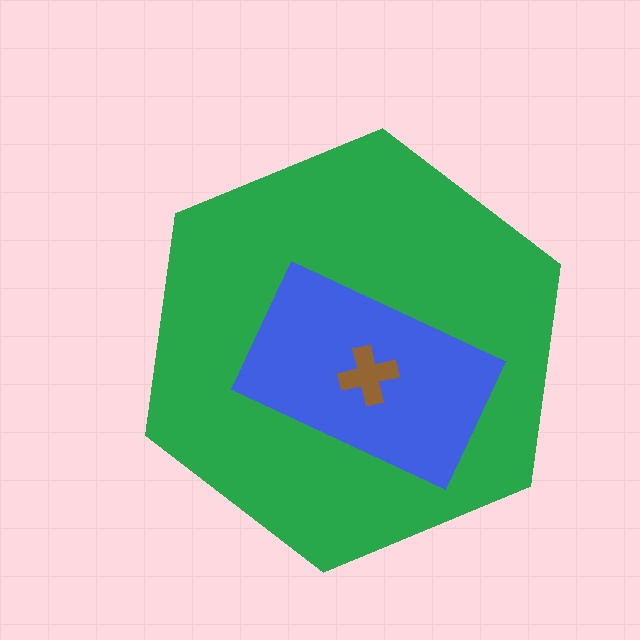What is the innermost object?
The brown cross.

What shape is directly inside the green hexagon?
The blue rectangle.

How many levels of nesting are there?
3.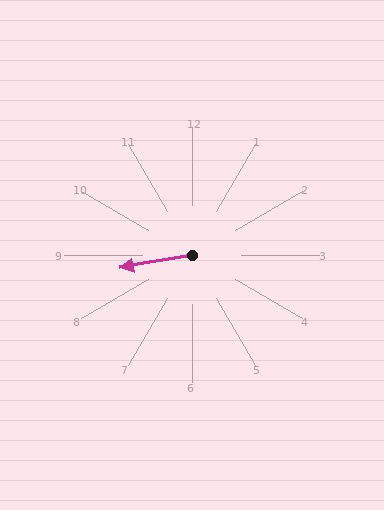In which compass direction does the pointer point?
West.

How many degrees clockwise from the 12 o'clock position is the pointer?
Approximately 260 degrees.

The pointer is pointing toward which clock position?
Roughly 9 o'clock.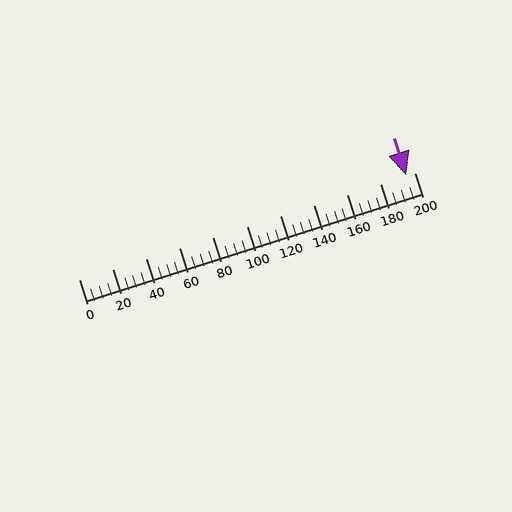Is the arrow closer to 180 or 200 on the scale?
The arrow is closer to 200.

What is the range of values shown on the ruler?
The ruler shows values from 0 to 200.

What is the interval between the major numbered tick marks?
The major tick marks are spaced 20 units apart.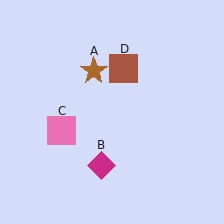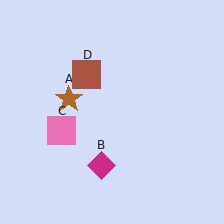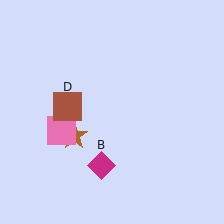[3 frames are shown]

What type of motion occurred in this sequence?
The brown star (object A), brown square (object D) rotated counterclockwise around the center of the scene.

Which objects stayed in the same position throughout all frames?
Magenta diamond (object B) and pink square (object C) remained stationary.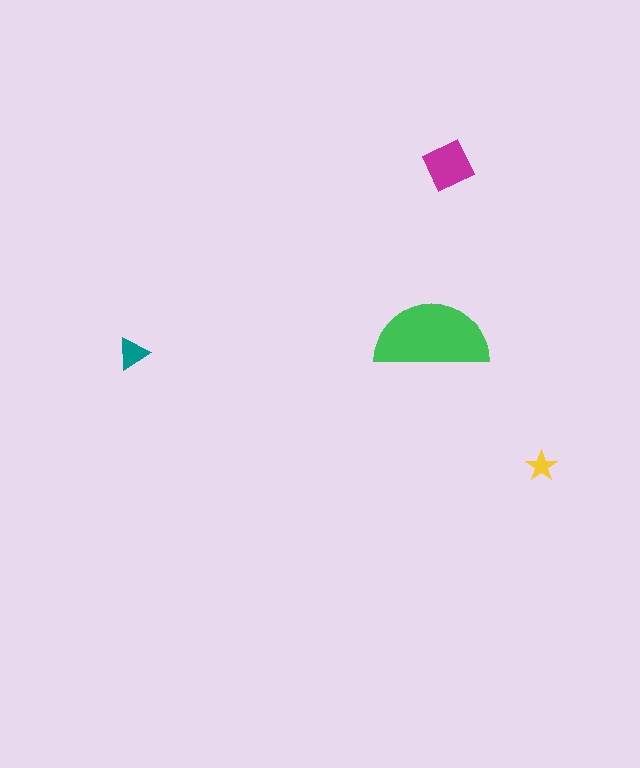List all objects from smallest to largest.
The yellow star, the teal triangle, the magenta diamond, the green semicircle.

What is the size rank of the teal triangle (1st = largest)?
3rd.